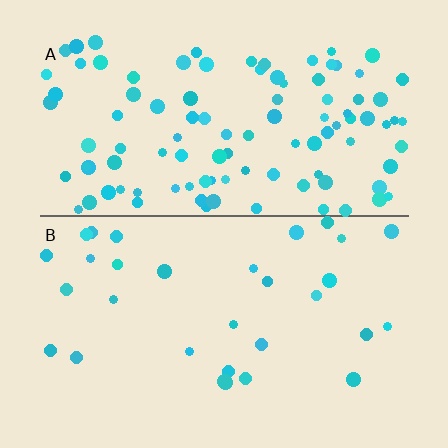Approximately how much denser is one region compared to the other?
Approximately 3.3× — region A over region B.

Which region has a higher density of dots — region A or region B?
A (the top).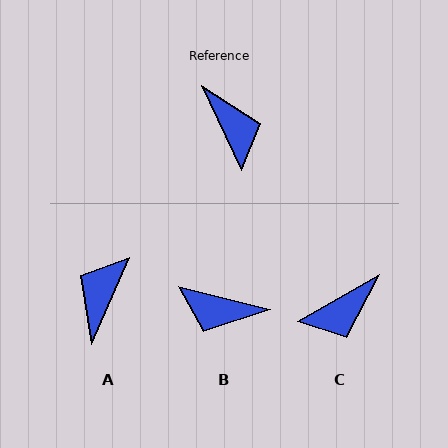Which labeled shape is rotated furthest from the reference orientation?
A, about 132 degrees away.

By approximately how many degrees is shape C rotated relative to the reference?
Approximately 85 degrees clockwise.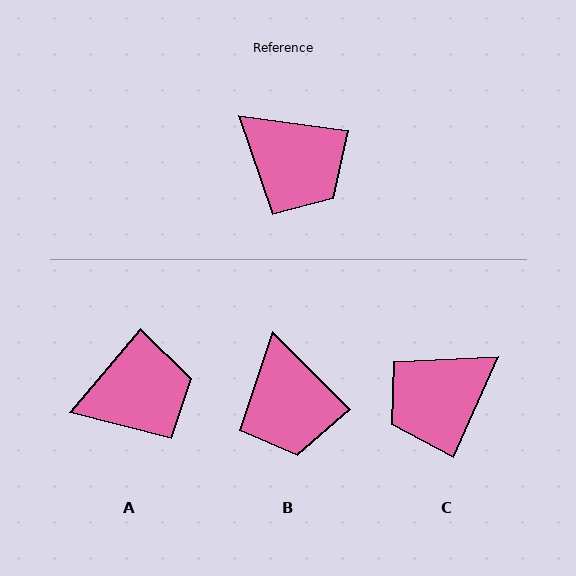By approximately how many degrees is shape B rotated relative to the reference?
Approximately 37 degrees clockwise.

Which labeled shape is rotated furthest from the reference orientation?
C, about 106 degrees away.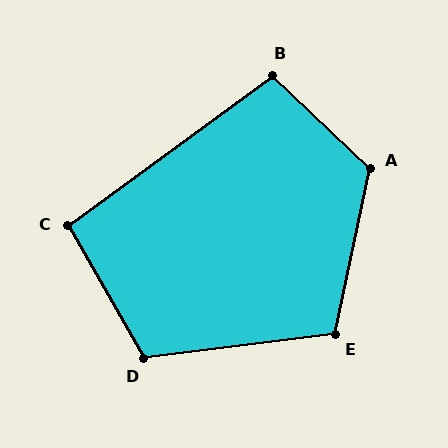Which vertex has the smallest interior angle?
C, at approximately 96 degrees.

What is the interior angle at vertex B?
Approximately 100 degrees (obtuse).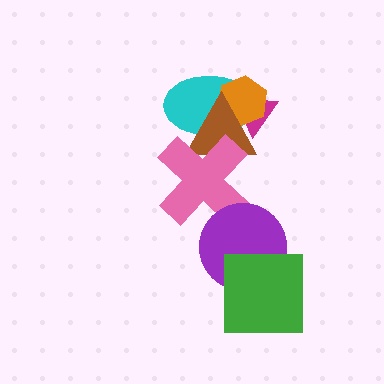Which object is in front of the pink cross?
The purple circle is in front of the pink cross.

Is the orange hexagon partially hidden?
Yes, it is partially covered by another shape.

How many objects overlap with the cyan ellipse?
4 objects overlap with the cyan ellipse.